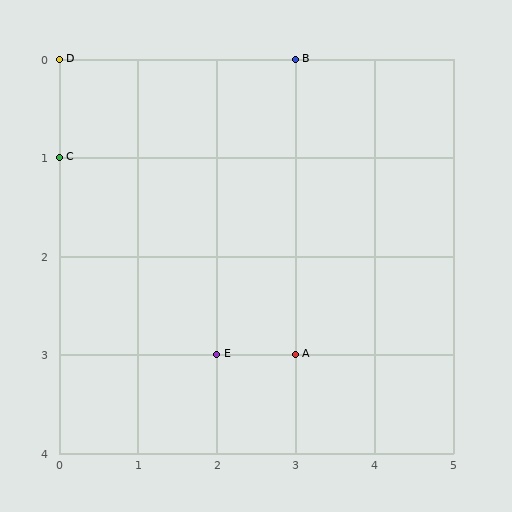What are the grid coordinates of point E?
Point E is at grid coordinates (2, 3).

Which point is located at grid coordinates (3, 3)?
Point A is at (3, 3).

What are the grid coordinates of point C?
Point C is at grid coordinates (0, 1).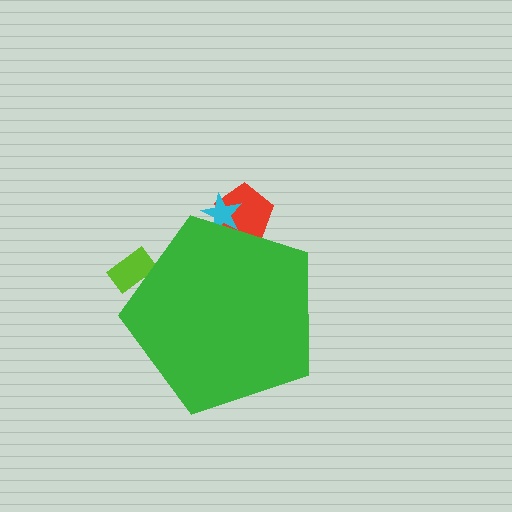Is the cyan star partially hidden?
Yes, the cyan star is partially hidden behind the green pentagon.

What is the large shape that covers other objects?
A green pentagon.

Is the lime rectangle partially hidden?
Yes, the lime rectangle is partially hidden behind the green pentagon.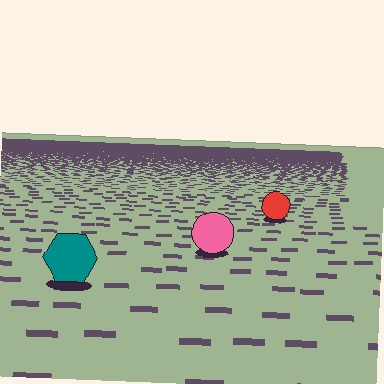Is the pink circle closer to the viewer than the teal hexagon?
No. The teal hexagon is closer — you can tell from the texture gradient: the ground texture is coarser near it.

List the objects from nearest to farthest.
From nearest to farthest: the teal hexagon, the pink circle, the red circle.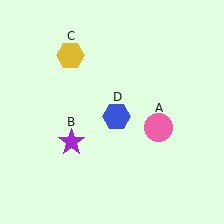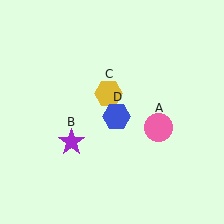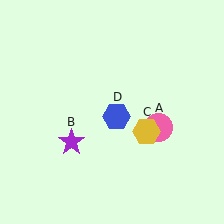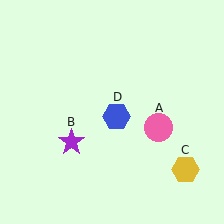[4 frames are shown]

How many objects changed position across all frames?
1 object changed position: yellow hexagon (object C).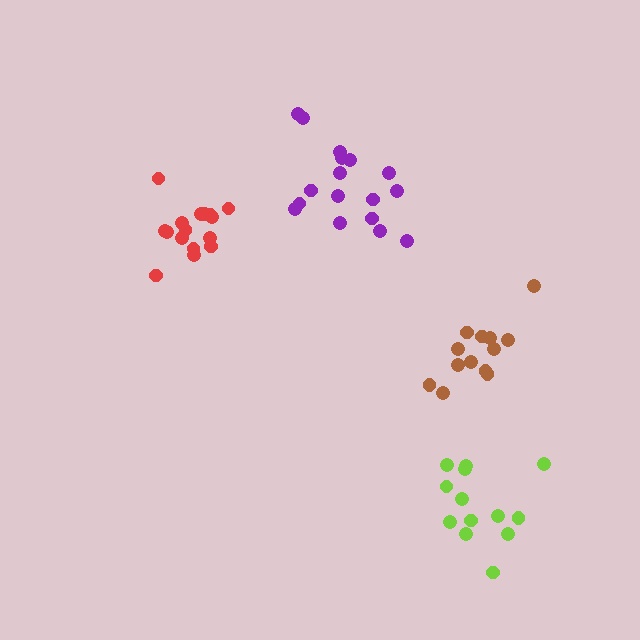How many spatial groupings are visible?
There are 4 spatial groupings.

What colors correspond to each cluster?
The clusters are colored: purple, lime, red, brown.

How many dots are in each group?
Group 1: 17 dots, Group 2: 13 dots, Group 3: 16 dots, Group 4: 13 dots (59 total).